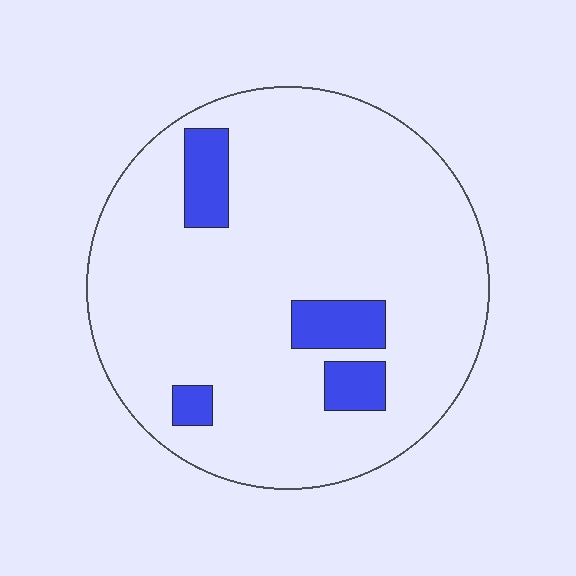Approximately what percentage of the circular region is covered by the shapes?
Approximately 10%.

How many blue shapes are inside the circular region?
4.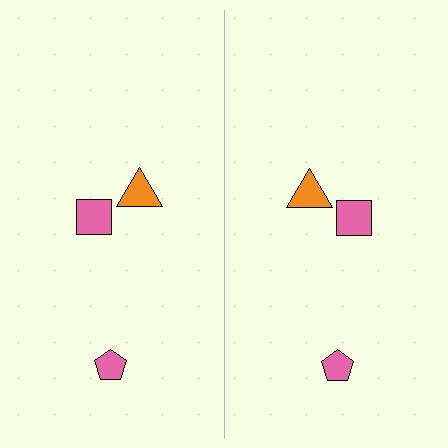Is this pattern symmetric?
Yes, this pattern has bilateral (reflection) symmetry.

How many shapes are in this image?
There are 6 shapes in this image.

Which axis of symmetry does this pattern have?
The pattern has a vertical axis of symmetry running through the center of the image.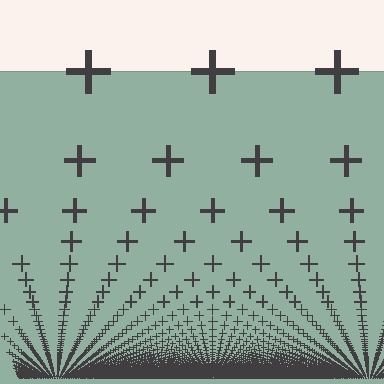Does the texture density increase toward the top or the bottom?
Density increases toward the bottom.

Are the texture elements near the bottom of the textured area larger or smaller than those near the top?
Smaller. The gradient is inverted — elements near the bottom are smaller and denser.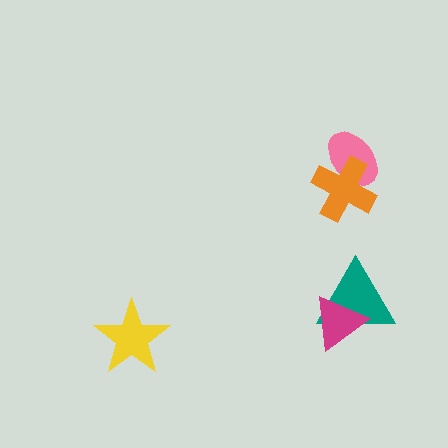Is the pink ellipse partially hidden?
Yes, it is partially covered by another shape.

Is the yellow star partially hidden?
No, no other shape covers it.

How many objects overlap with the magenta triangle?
1 object overlaps with the magenta triangle.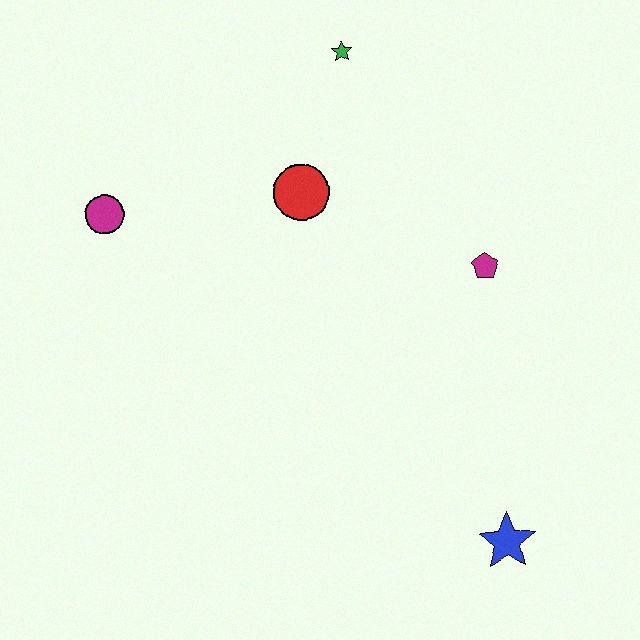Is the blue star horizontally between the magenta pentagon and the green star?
No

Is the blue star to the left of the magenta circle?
No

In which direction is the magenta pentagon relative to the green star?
The magenta pentagon is below the green star.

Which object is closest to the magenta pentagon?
The red circle is closest to the magenta pentagon.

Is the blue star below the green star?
Yes